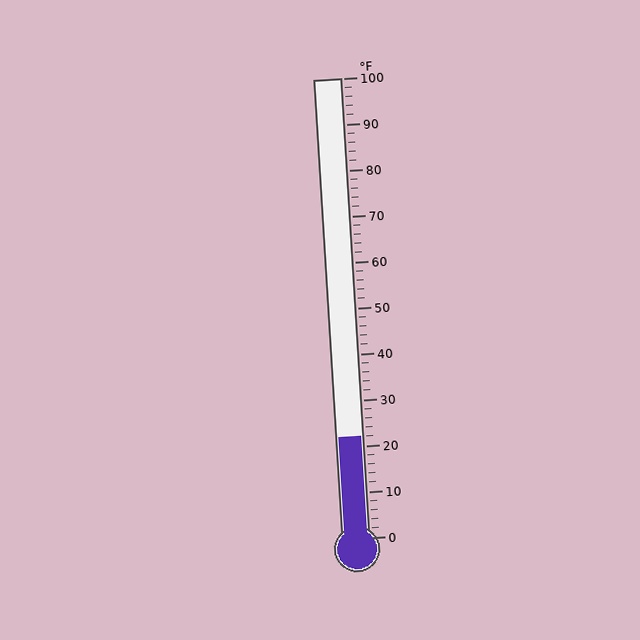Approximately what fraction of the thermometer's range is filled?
The thermometer is filled to approximately 20% of its range.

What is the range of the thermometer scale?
The thermometer scale ranges from 0°F to 100°F.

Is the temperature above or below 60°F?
The temperature is below 60°F.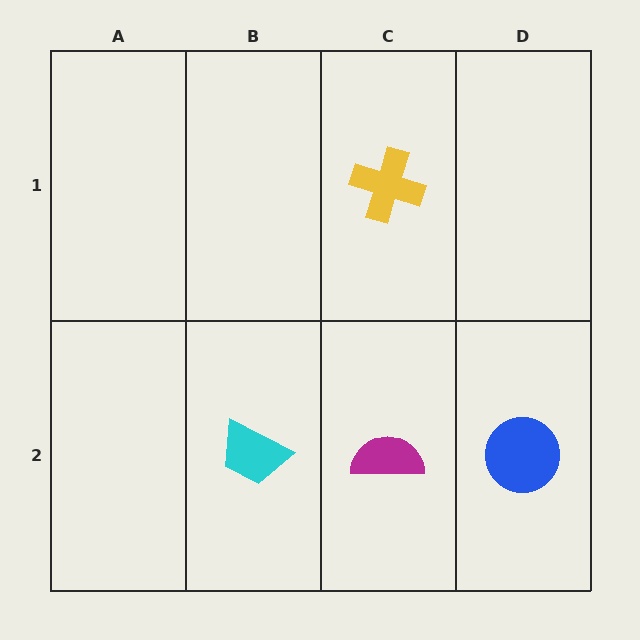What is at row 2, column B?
A cyan trapezoid.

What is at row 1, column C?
A yellow cross.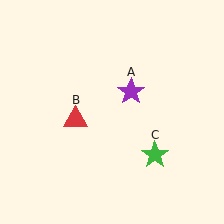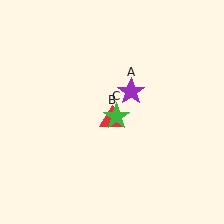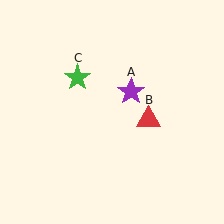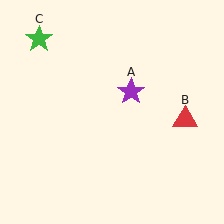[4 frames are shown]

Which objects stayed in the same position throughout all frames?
Purple star (object A) remained stationary.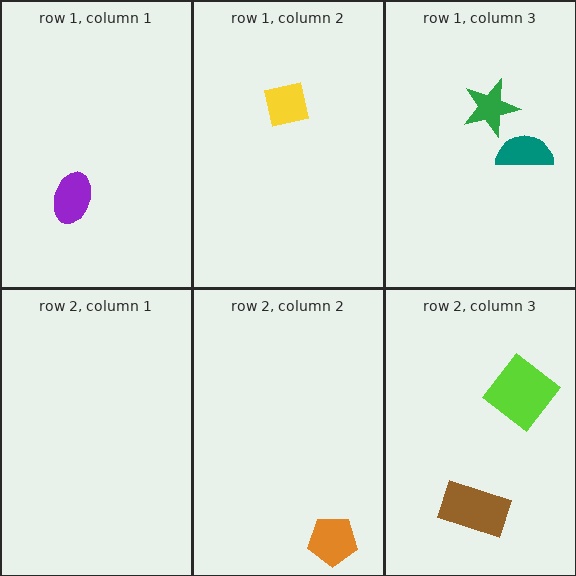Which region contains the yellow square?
The row 1, column 2 region.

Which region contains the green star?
The row 1, column 3 region.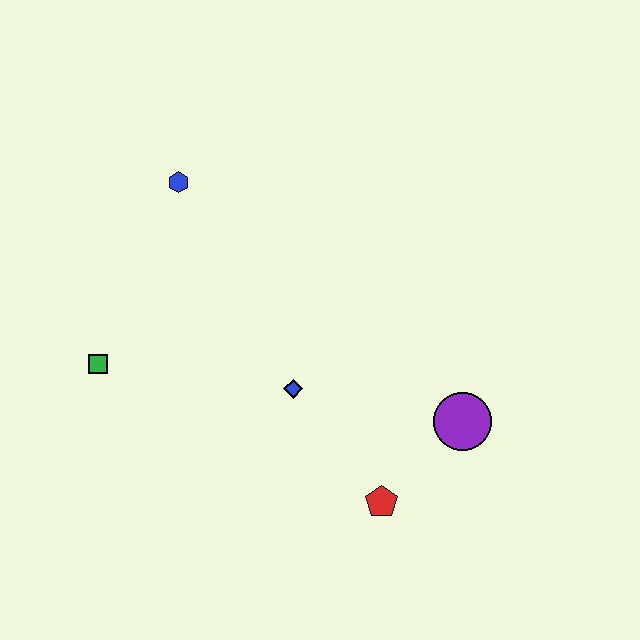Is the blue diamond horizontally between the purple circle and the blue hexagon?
Yes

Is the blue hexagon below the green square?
No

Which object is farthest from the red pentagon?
The blue hexagon is farthest from the red pentagon.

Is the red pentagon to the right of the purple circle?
No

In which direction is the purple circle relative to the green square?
The purple circle is to the right of the green square.